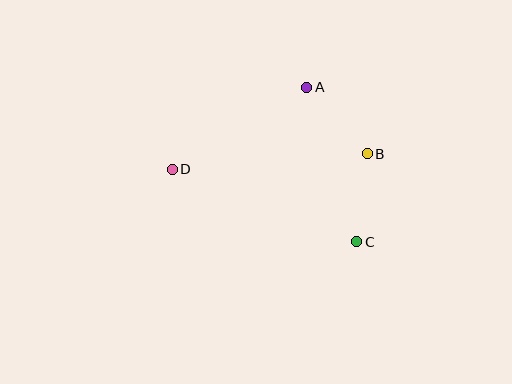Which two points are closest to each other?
Points B and C are closest to each other.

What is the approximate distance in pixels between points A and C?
The distance between A and C is approximately 163 pixels.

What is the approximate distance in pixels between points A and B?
The distance between A and B is approximately 90 pixels.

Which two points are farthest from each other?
Points C and D are farthest from each other.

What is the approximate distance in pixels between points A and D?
The distance between A and D is approximately 157 pixels.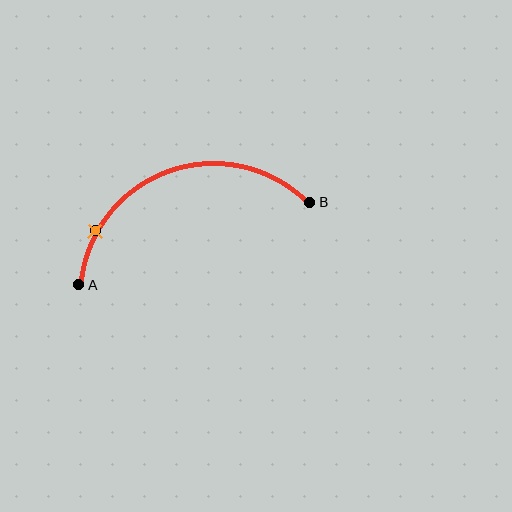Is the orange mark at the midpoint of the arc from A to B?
No. The orange mark lies on the arc but is closer to endpoint A. The arc midpoint would be at the point on the curve equidistant along the arc from both A and B.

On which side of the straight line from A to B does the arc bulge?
The arc bulges above the straight line connecting A and B.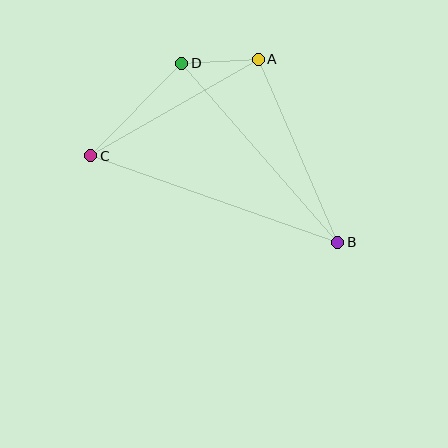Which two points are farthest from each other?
Points B and C are farthest from each other.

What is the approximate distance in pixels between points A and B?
The distance between A and B is approximately 200 pixels.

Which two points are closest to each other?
Points A and D are closest to each other.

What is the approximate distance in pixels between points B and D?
The distance between B and D is approximately 238 pixels.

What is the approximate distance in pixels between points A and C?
The distance between A and C is approximately 193 pixels.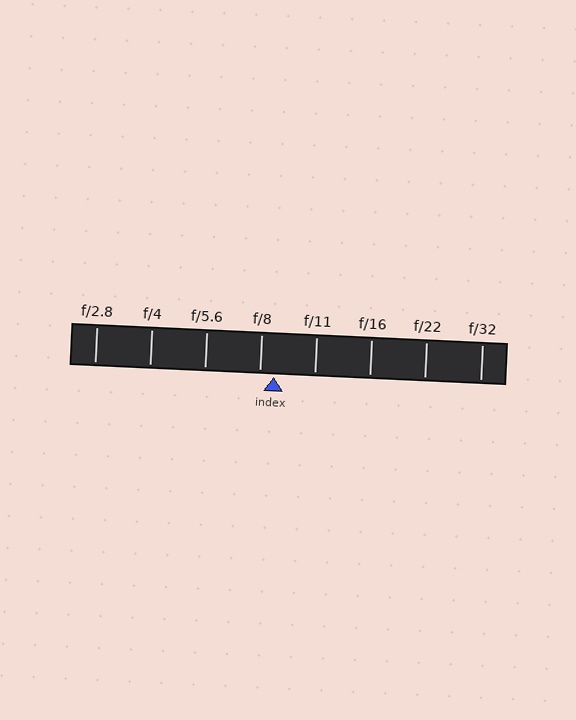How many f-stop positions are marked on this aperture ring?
There are 8 f-stop positions marked.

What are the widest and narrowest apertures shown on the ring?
The widest aperture shown is f/2.8 and the narrowest is f/32.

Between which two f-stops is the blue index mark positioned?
The index mark is between f/8 and f/11.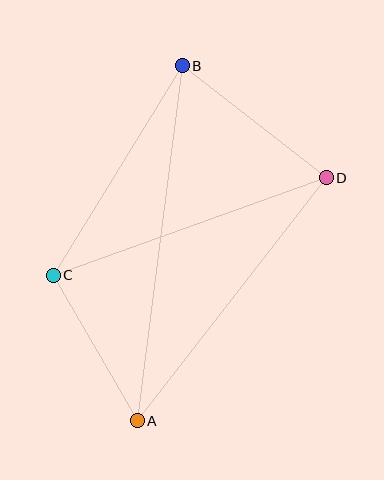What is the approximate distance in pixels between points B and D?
The distance between B and D is approximately 182 pixels.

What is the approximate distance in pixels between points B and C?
The distance between B and C is approximately 246 pixels.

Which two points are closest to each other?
Points A and C are closest to each other.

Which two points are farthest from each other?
Points A and B are farthest from each other.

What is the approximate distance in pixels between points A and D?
The distance between A and D is approximately 307 pixels.